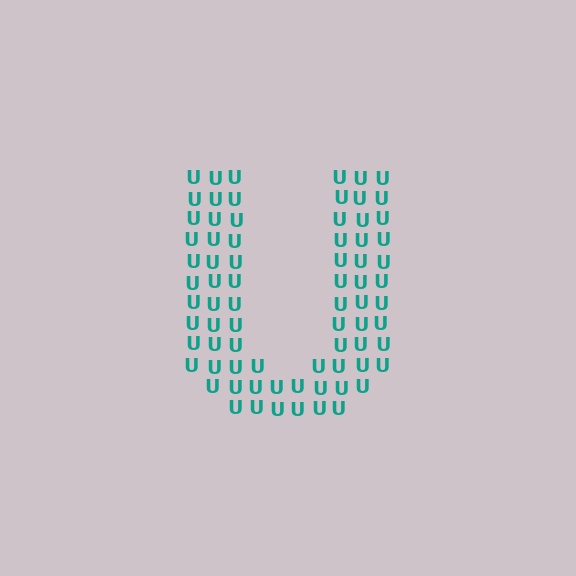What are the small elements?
The small elements are letter U's.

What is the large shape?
The large shape is the letter U.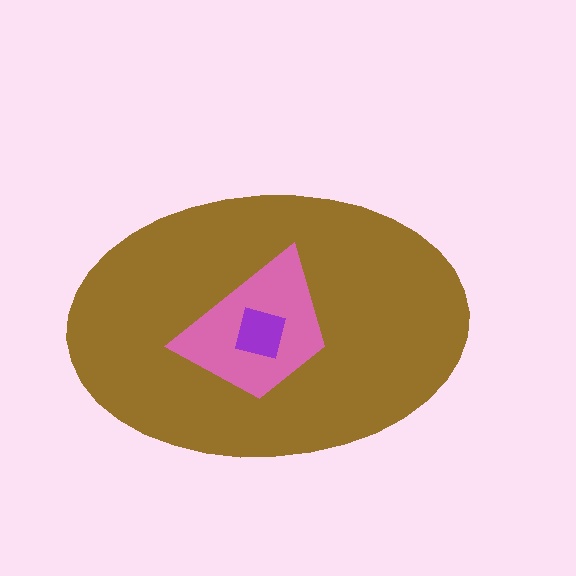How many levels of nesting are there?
3.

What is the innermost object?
The purple square.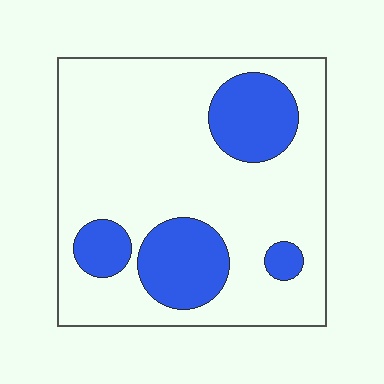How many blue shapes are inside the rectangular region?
4.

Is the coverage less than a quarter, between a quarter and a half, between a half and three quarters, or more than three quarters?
Less than a quarter.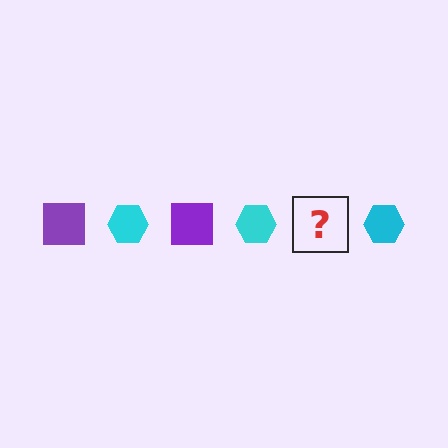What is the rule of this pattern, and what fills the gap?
The rule is that the pattern alternates between purple square and cyan hexagon. The gap should be filled with a purple square.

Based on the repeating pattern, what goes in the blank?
The blank should be a purple square.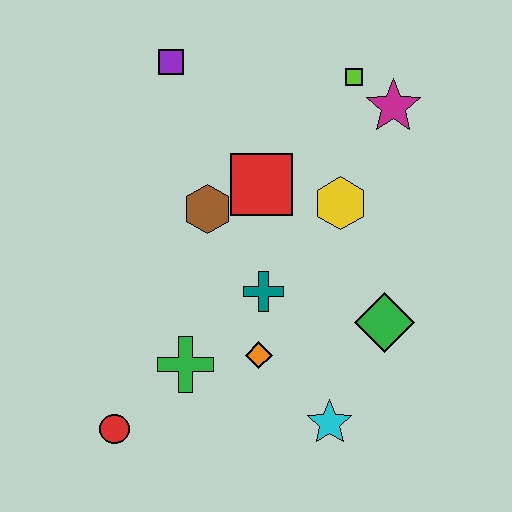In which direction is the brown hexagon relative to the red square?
The brown hexagon is to the left of the red square.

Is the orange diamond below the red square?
Yes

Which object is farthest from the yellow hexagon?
The red circle is farthest from the yellow hexagon.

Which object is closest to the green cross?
The orange diamond is closest to the green cross.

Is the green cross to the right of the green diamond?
No